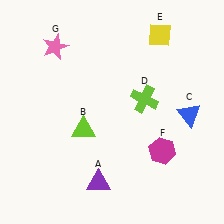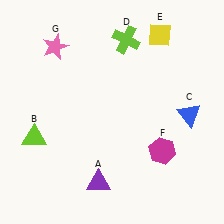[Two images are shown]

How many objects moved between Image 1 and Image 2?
2 objects moved between the two images.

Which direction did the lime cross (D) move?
The lime cross (D) moved up.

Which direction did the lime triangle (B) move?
The lime triangle (B) moved left.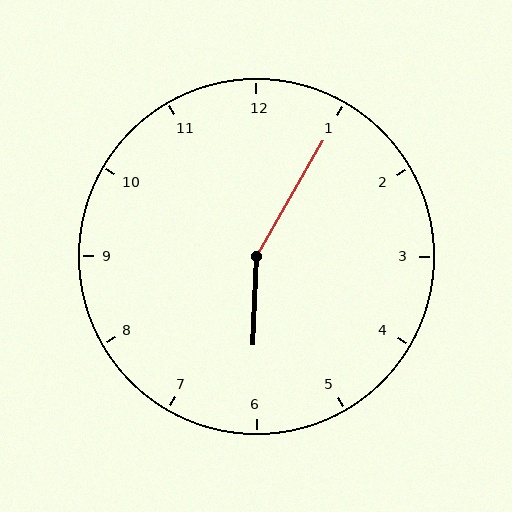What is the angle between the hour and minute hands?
Approximately 152 degrees.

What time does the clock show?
6:05.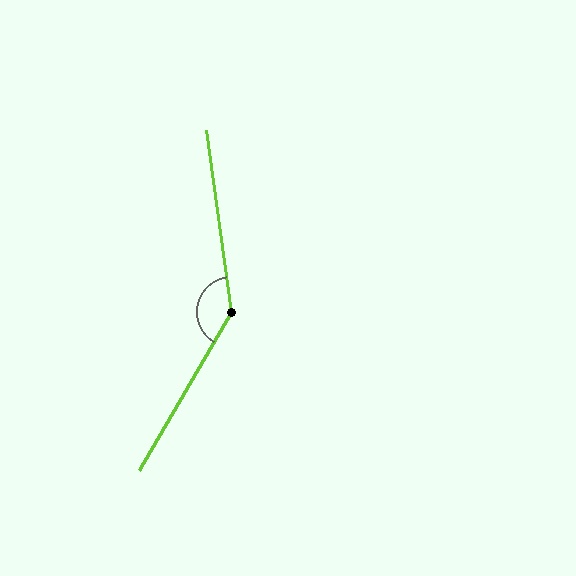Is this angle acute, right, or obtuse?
It is obtuse.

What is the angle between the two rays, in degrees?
Approximately 142 degrees.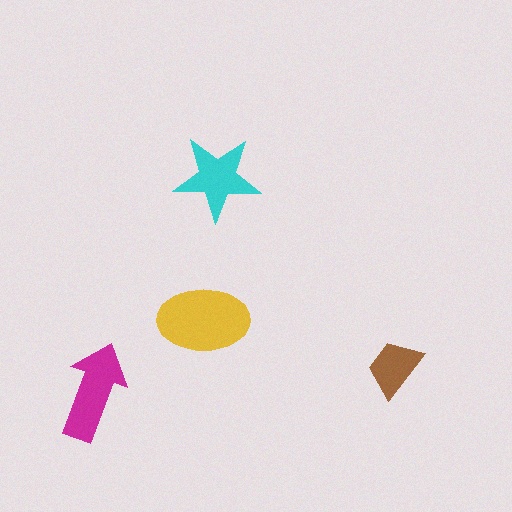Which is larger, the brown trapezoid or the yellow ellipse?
The yellow ellipse.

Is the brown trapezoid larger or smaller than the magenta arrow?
Smaller.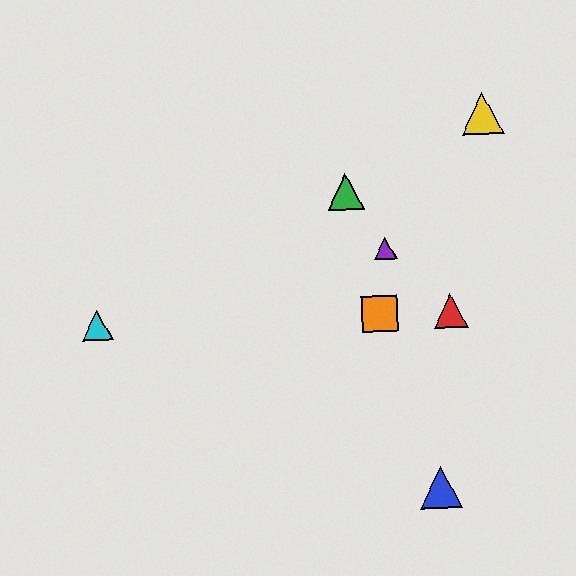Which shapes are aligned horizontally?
The red triangle, the orange square, the cyan triangle are aligned horizontally.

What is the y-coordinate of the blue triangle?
The blue triangle is at y≈487.